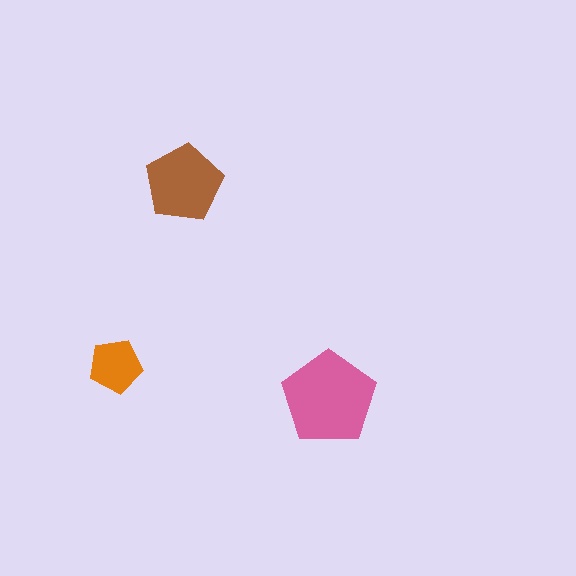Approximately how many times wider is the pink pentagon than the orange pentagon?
About 2 times wider.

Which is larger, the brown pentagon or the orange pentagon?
The brown one.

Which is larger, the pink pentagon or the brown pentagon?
The pink one.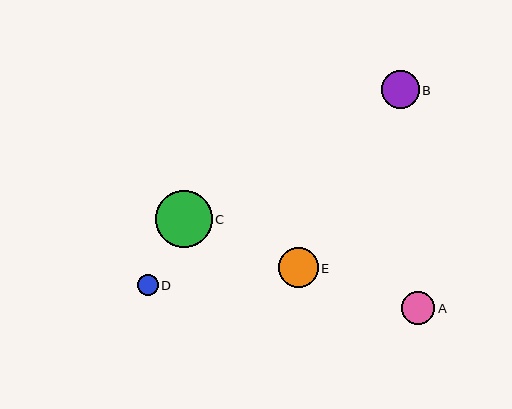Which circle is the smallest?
Circle D is the smallest with a size of approximately 20 pixels.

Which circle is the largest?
Circle C is the largest with a size of approximately 57 pixels.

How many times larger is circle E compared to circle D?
Circle E is approximately 1.9 times the size of circle D.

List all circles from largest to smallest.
From largest to smallest: C, E, B, A, D.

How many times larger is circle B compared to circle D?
Circle B is approximately 1.9 times the size of circle D.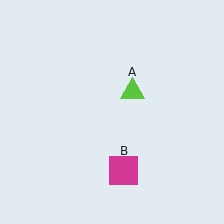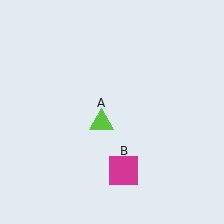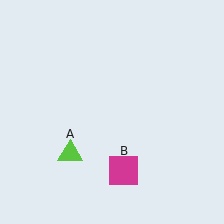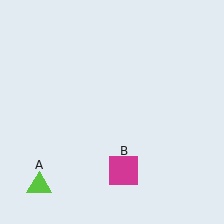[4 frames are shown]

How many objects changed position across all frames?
1 object changed position: lime triangle (object A).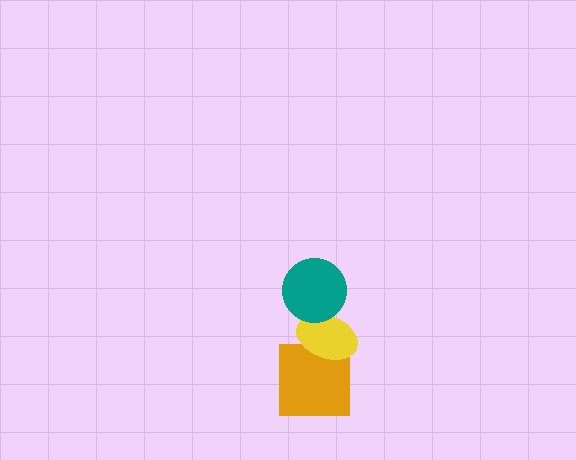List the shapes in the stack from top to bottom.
From top to bottom: the teal circle, the yellow ellipse, the orange square.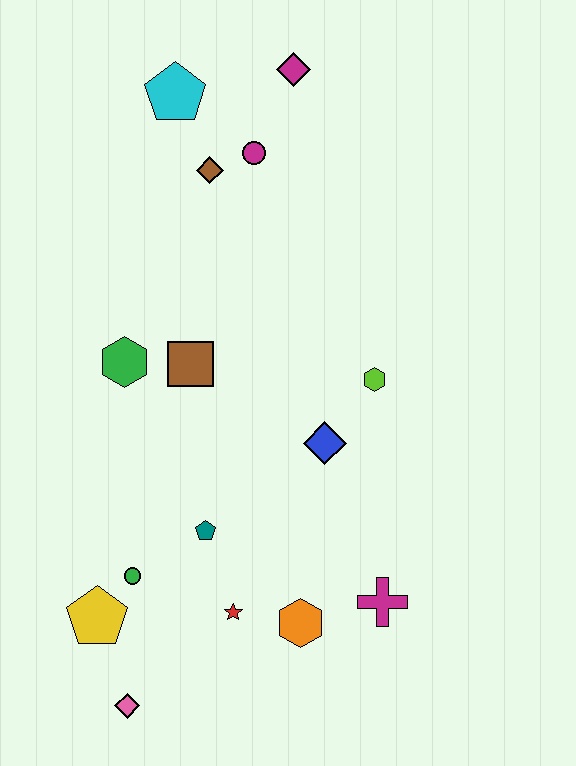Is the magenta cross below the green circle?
Yes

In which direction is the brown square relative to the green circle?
The brown square is above the green circle.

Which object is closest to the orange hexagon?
The red star is closest to the orange hexagon.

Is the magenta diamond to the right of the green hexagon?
Yes